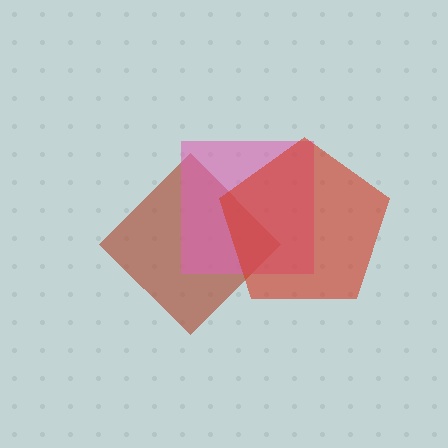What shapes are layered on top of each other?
The layered shapes are: a brown diamond, a pink square, a red pentagon.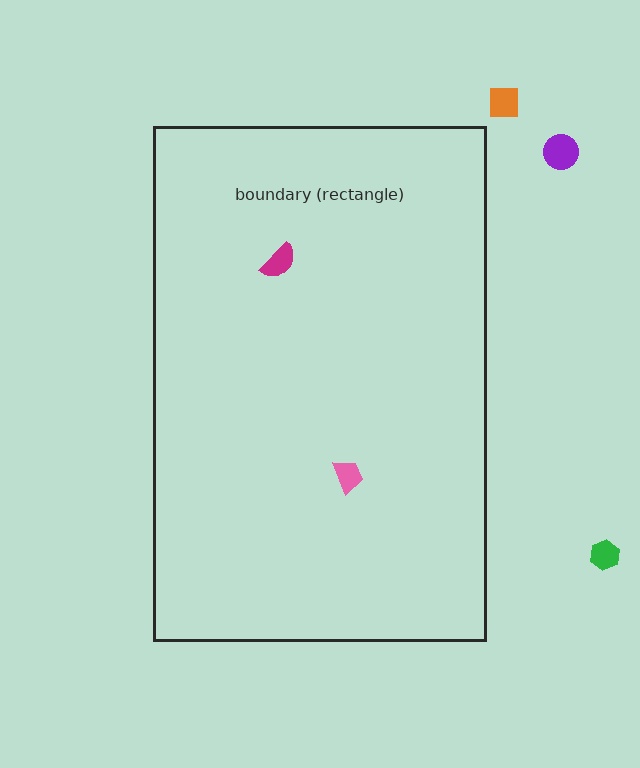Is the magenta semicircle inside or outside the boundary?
Inside.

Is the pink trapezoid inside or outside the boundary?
Inside.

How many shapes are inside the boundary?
2 inside, 3 outside.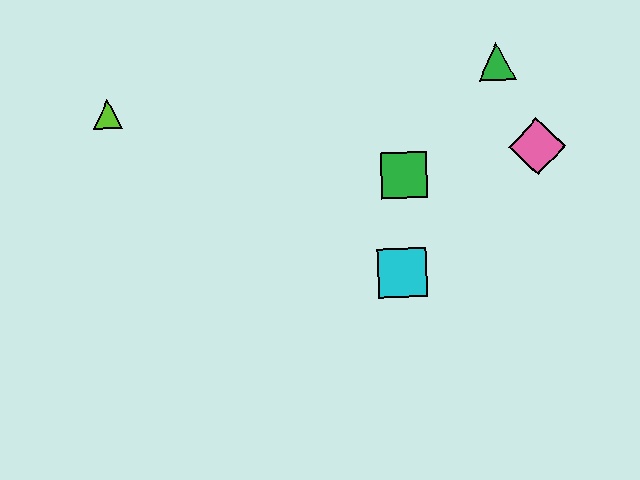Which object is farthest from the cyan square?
The lime triangle is farthest from the cyan square.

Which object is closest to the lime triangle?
The green square is closest to the lime triangle.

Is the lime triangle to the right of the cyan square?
No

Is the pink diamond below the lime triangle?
Yes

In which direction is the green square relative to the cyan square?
The green square is above the cyan square.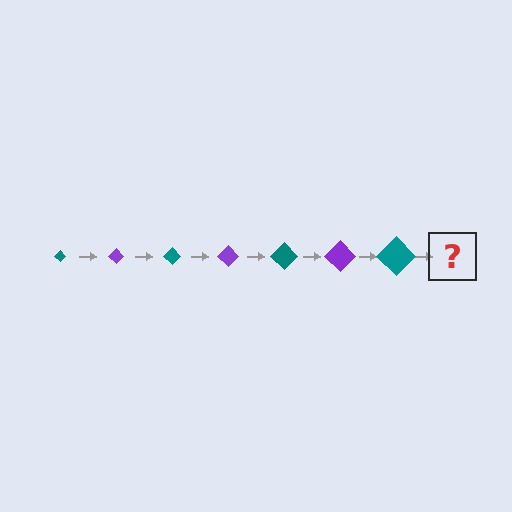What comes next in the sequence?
The next element should be a purple diamond, larger than the previous one.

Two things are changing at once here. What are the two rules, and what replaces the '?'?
The two rules are that the diamond grows larger each step and the color cycles through teal and purple. The '?' should be a purple diamond, larger than the previous one.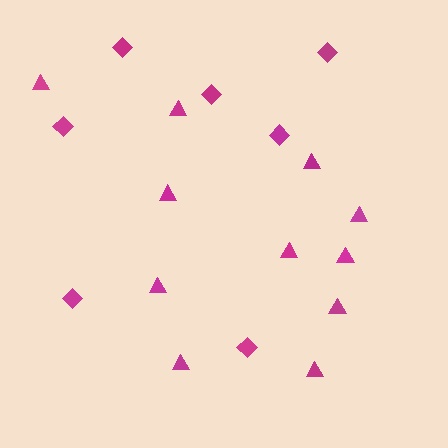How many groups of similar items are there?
There are 2 groups: one group of diamonds (7) and one group of triangles (11).